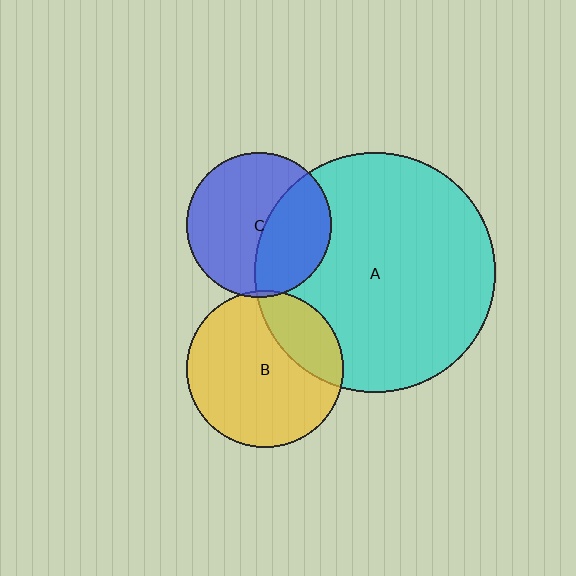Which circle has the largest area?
Circle A (cyan).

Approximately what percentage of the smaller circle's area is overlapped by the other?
Approximately 5%.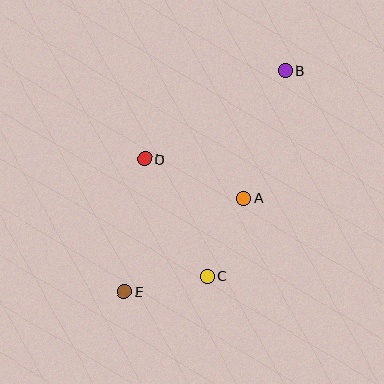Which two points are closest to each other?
Points C and E are closest to each other.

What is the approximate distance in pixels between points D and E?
The distance between D and E is approximately 134 pixels.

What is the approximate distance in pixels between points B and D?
The distance between B and D is approximately 166 pixels.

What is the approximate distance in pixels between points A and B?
The distance between A and B is approximately 134 pixels.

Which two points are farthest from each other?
Points B and E are farthest from each other.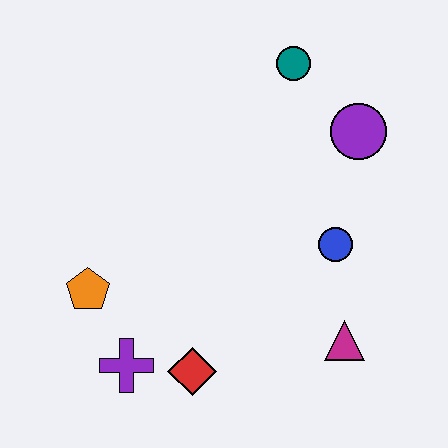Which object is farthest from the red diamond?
The teal circle is farthest from the red diamond.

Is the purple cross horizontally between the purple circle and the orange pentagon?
Yes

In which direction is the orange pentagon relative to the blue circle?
The orange pentagon is to the left of the blue circle.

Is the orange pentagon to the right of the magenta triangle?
No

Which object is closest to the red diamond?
The purple cross is closest to the red diamond.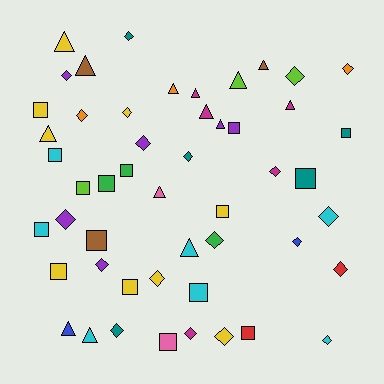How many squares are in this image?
There are 16 squares.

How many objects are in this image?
There are 50 objects.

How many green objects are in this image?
There are 3 green objects.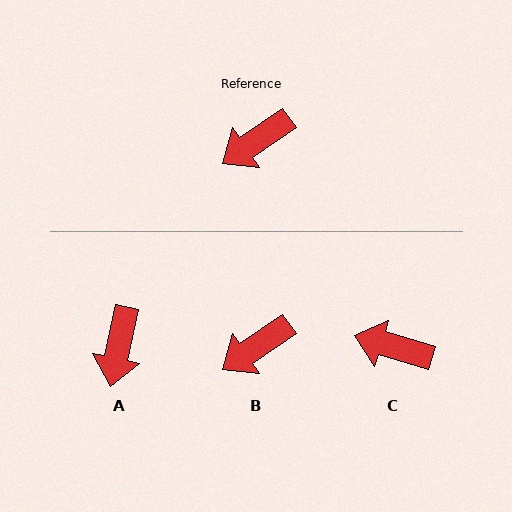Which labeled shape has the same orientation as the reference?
B.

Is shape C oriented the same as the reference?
No, it is off by about 51 degrees.